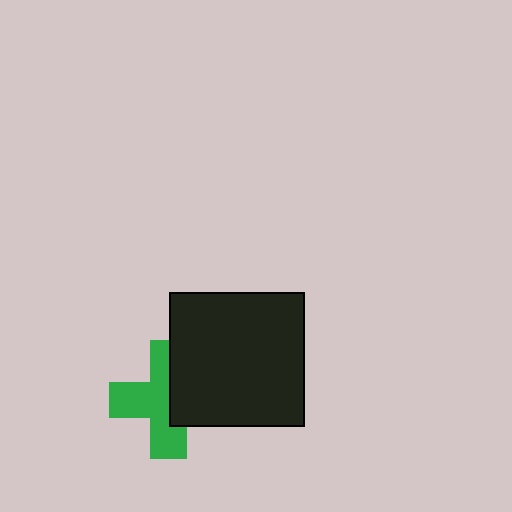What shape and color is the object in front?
The object in front is a black square.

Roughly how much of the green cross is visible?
About half of it is visible (roughly 59%).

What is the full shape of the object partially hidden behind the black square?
The partially hidden object is a green cross.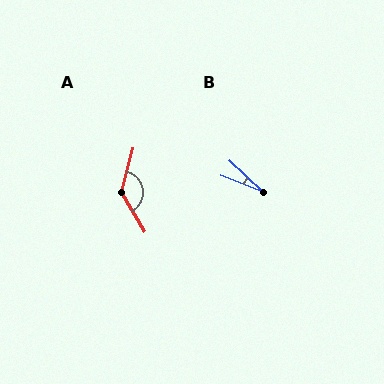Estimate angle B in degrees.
Approximately 22 degrees.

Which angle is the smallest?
B, at approximately 22 degrees.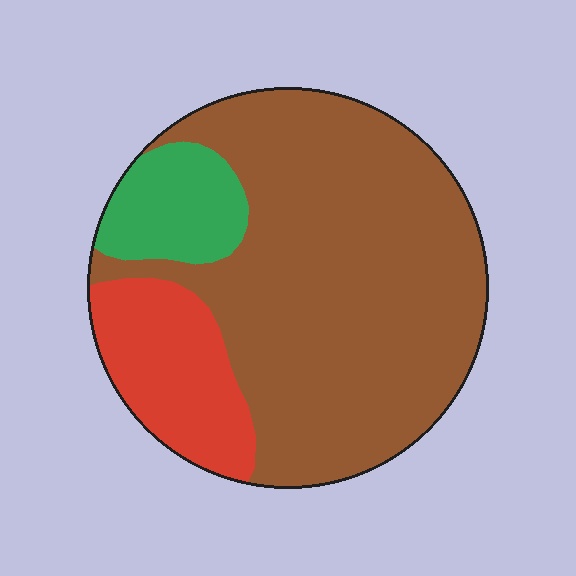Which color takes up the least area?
Green, at roughly 10%.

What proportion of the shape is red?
Red takes up about one sixth (1/6) of the shape.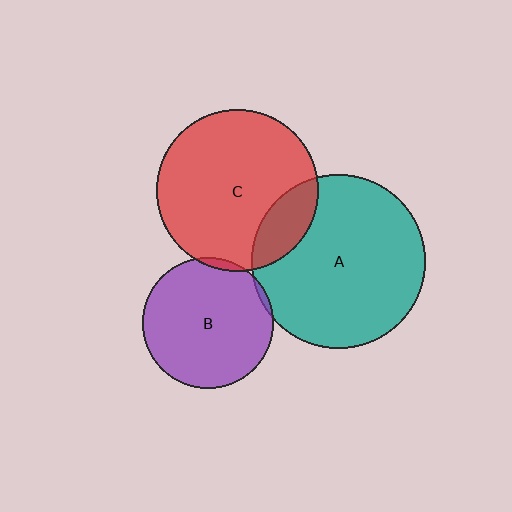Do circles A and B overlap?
Yes.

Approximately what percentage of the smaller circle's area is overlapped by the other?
Approximately 5%.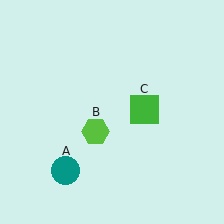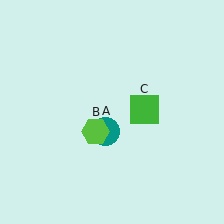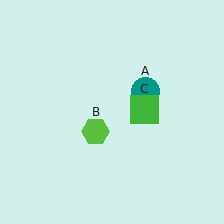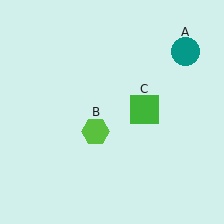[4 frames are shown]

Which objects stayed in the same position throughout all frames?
Lime hexagon (object B) and green square (object C) remained stationary.